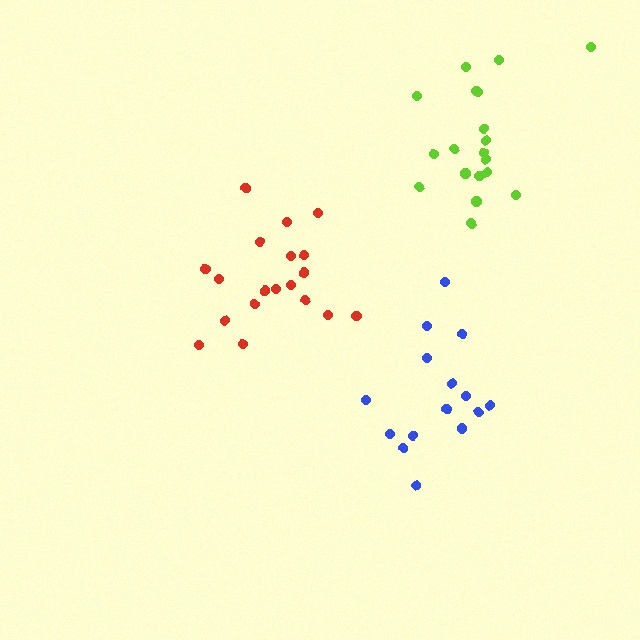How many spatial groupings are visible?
There are 3 spatial groupings.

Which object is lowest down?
The blue cluster is bottommost.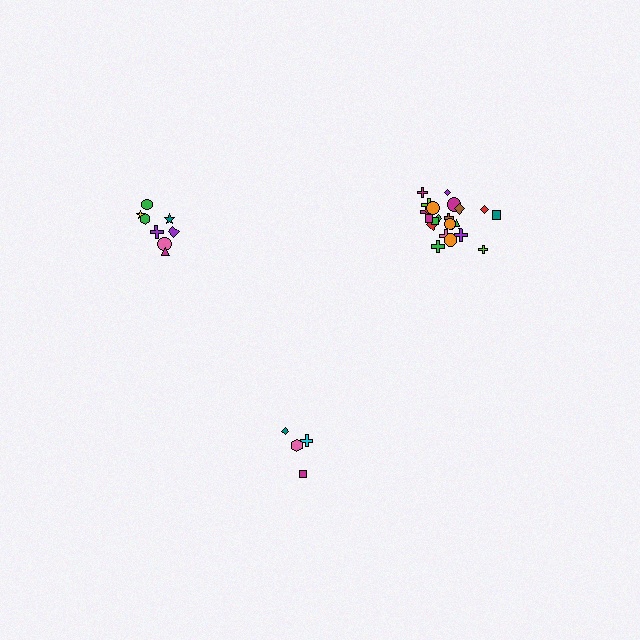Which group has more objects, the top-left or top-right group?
The top-right group.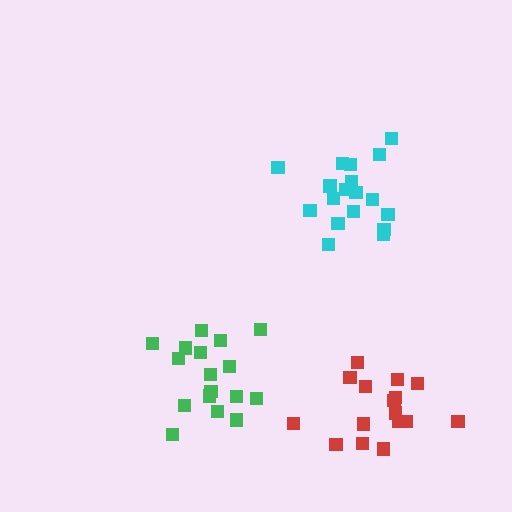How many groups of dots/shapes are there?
There are 3 groups.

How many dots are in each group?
Group 1: 18 dots, Group 2: 16 dots, Group 3: 17 dots (51 total).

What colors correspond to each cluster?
The clusters are colored: cyan, red, green.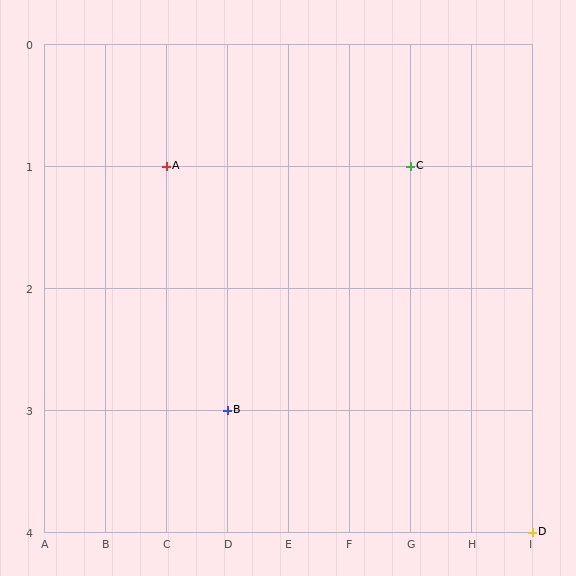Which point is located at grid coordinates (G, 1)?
Point C is at (G, 1).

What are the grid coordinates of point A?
Point A is at grid coordinates (C, 1).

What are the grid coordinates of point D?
Point D is at grid coordinates (I, 4).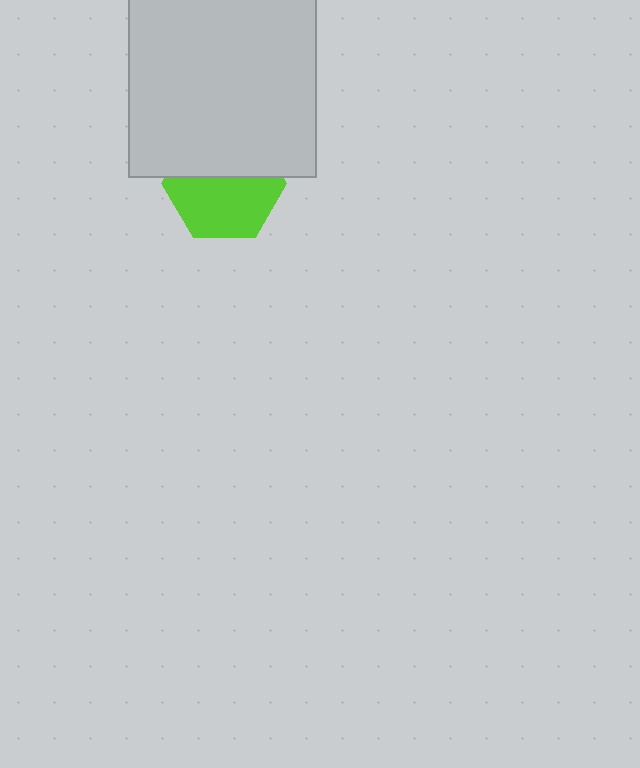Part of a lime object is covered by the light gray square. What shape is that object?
It is a hexagon.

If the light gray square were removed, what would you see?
You would see the complete lime hexagon.